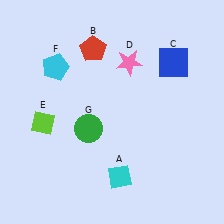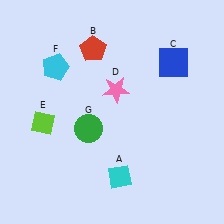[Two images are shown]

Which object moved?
The pink star (D) moved down.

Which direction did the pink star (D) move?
The pink star (D) moved down.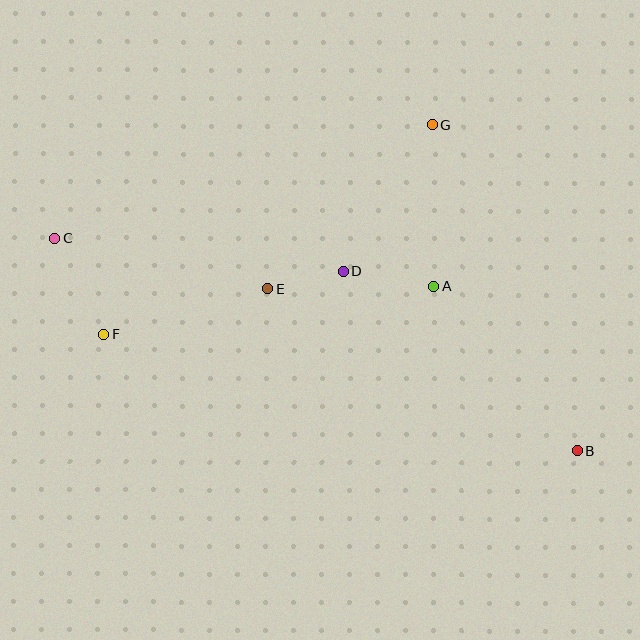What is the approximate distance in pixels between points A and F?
The distance between A and F is approximately 333 pixels.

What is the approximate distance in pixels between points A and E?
The distance between A and E is approximately 166 pixels.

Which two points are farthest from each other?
Points B and C are farthest from each other.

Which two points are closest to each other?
Points D and E are closest to each other.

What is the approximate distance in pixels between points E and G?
The distance between E and G is approximately 231 pixels.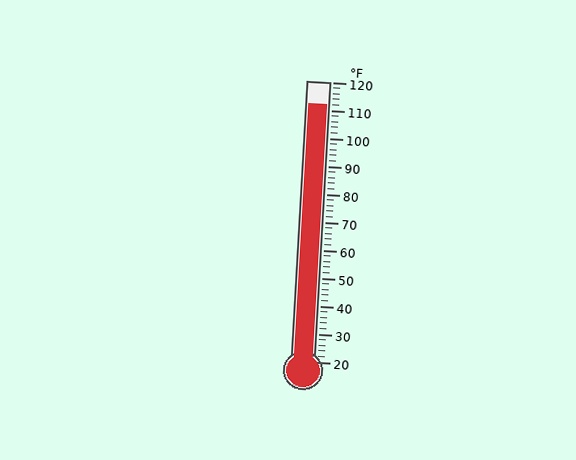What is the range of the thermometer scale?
The thermometer scale ranges from 20°F to 120°F.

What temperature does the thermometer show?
The thermometer shows approximately 112°F.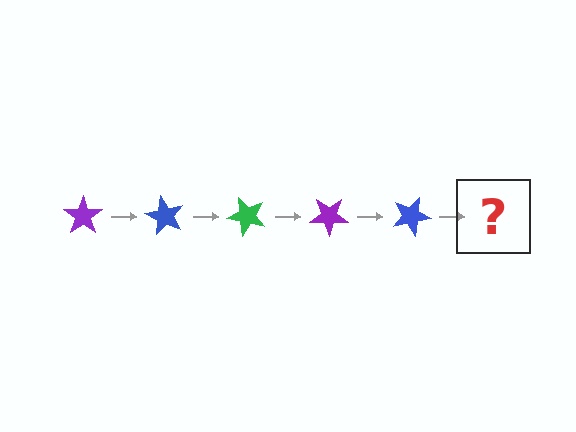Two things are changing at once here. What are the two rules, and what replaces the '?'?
The two rules are that it rotates 60 degrees each step and the color cycles through purple, blue, and green. The '?' should be a green star, rotated 300 degrees from the start.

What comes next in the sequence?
The next element should be a green star, rotated 300 degrees from the start.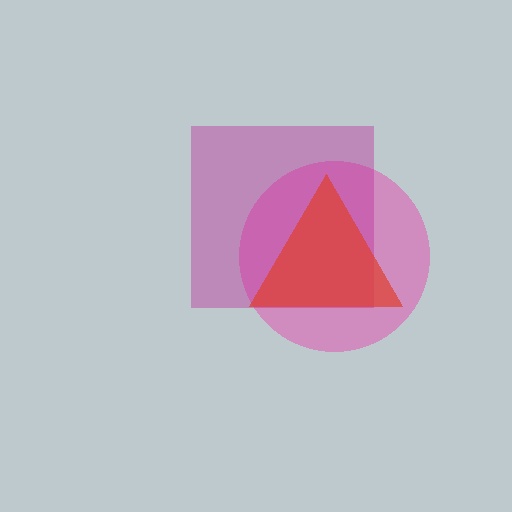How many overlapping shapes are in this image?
There are 3 overlapping shapes in the image.